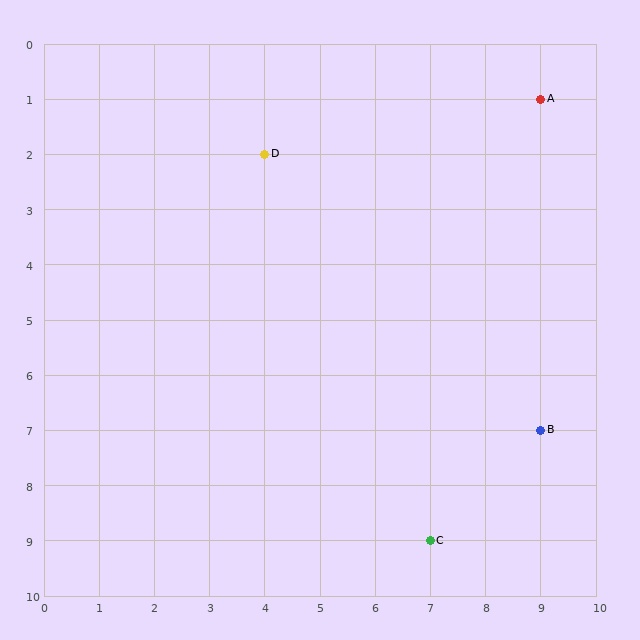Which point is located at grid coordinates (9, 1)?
Point A is at (9, 1).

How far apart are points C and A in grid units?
Points C and A are 2 columns and 8 rows apart (about 8.2 grid units diagonally).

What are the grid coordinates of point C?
Point C is at grid coordinates (7, 9).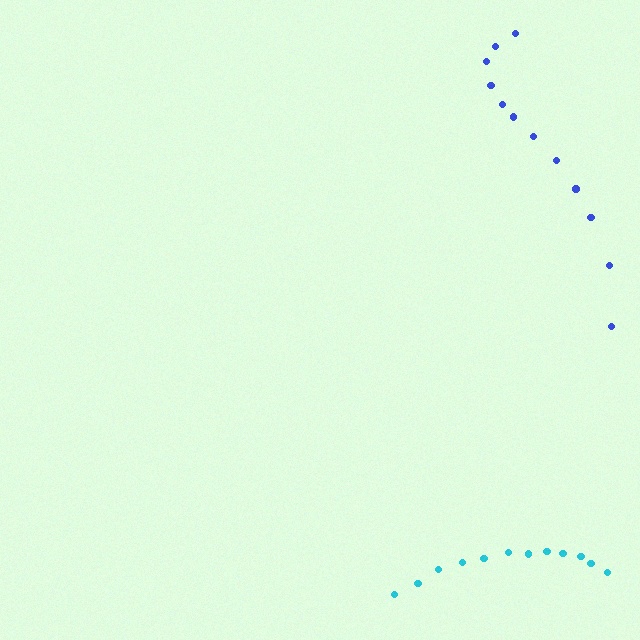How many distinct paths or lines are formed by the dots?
There are 2 distinct paths.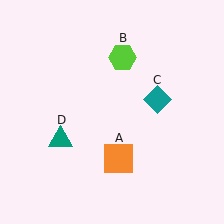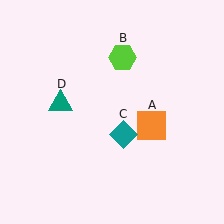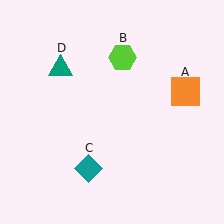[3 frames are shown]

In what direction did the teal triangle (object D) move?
The teal triangle (object D) moved up.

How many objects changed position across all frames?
3 objects changed position: orange square (object A), teal diamond (object C), teal triangle (object D).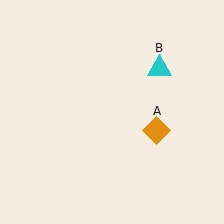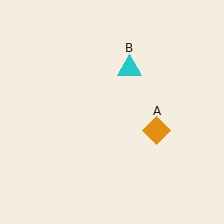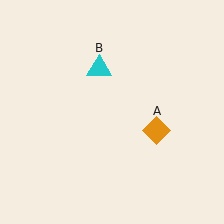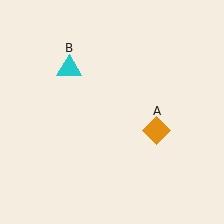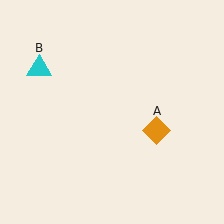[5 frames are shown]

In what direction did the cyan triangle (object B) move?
The cyan triangle (object B) moved left.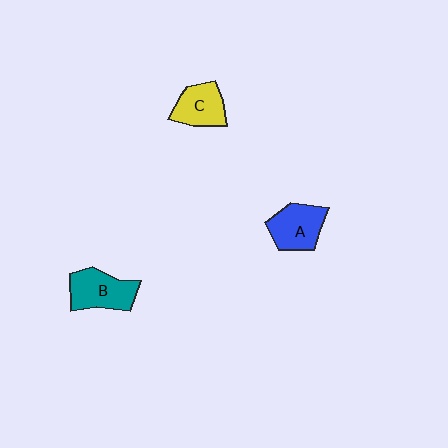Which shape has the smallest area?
Shape C (yellow).